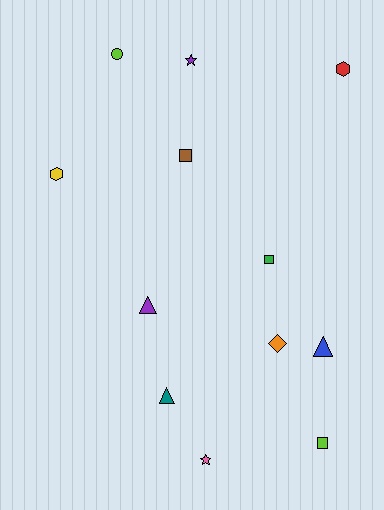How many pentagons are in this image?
There are no pentagons.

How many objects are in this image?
There are 12 objects.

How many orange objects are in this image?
There is 1 orange object.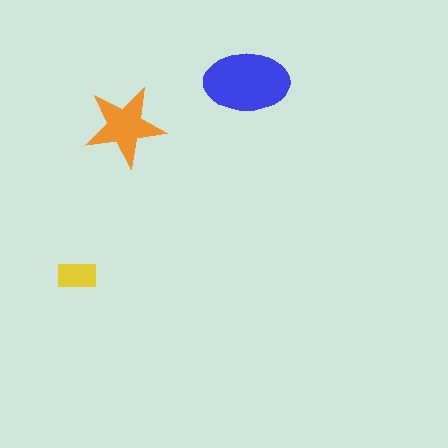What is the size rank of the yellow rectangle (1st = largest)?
3rd.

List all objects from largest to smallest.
The blue ellipse, the orange star, the yellow rectangle.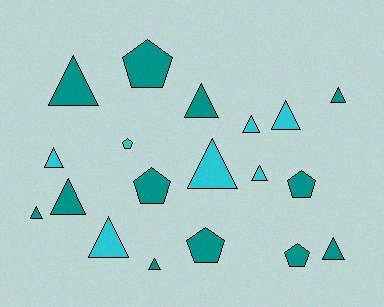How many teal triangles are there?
There are 7 teal triangles.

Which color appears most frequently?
Teal, with 12 objects.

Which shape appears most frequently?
Triangle, with 13 objects.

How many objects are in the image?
There are 19 objects.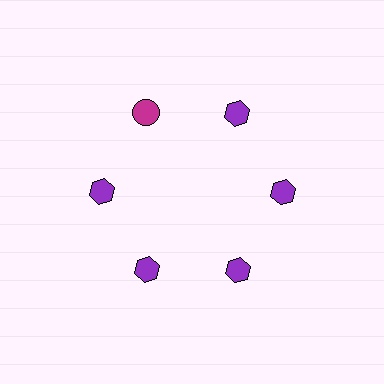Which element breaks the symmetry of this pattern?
The magenta circle at roughly the 11 o'clock position breaks the symmetry. All other shapes are purple hexagons.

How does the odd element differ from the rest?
It differs in both color (magenta instead of purple) and shape (circle instead of hexagon).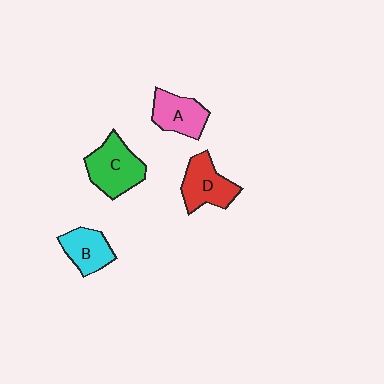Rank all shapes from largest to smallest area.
From largest to smallest: C (green), D (red), A (pink), B (cyan).